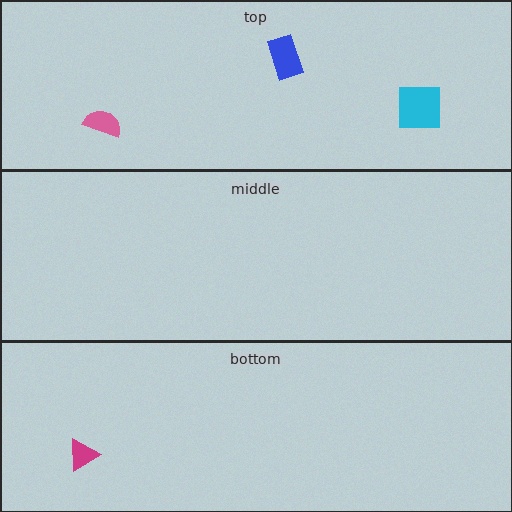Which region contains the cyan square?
The top region.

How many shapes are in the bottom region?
1.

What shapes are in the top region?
The cyan square, the blue rectangle, the pink semicircle.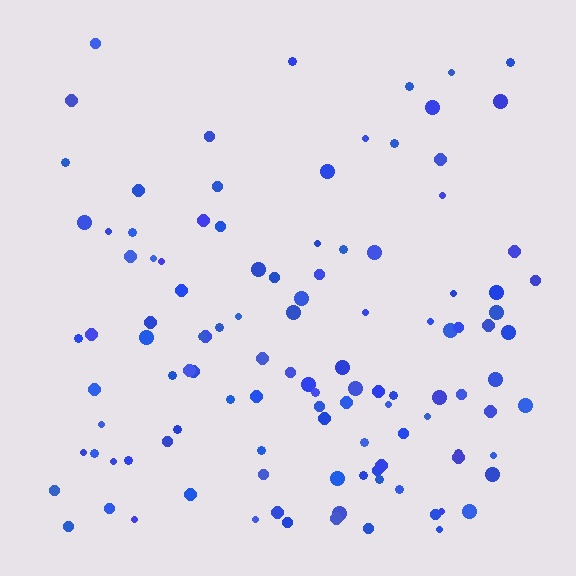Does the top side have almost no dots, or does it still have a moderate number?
Still a moderate number, just noticeably fewer than the bottom.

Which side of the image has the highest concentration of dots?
The bottom.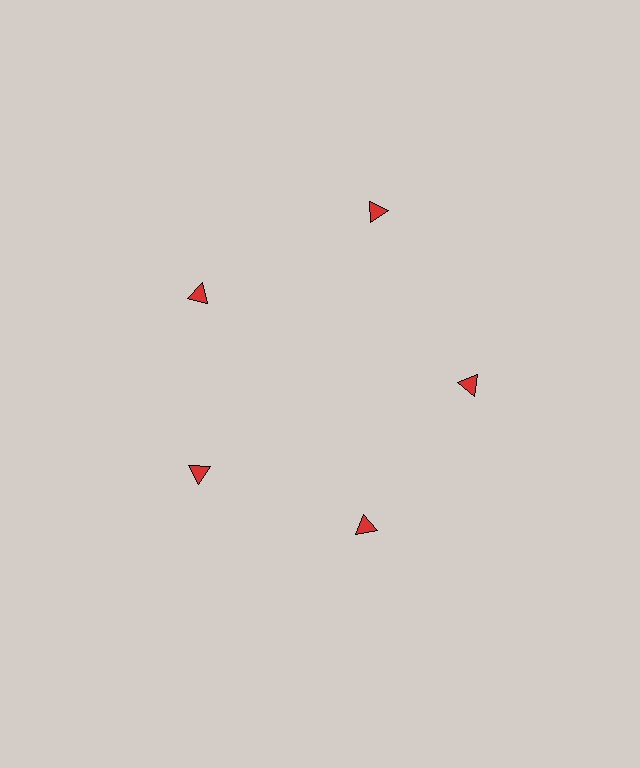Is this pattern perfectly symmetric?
No. The 5 red triangles are arranged in a ring, but one element near the 1 o'clock position is pushed outward from the center, breaking the 5-fold rotational symmetry.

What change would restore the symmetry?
The symmetry would be restored by moving it inward, back onto the ring so that all 5 triangles sit at equal angles and equal distance from the center.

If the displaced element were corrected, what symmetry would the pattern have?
It would have 5-fold rotational symmetry — the pattern would map onto itself every 72 degrees.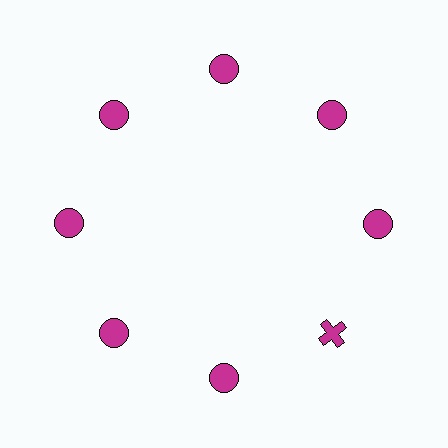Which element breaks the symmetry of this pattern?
The magenta cross at roughly the 4 o'clock position breaks the symmetry. All other shapes are magenta circles.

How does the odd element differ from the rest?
It has a different shape: cross instead of circle.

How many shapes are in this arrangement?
There are 8 shapes arranged in a ring pattern.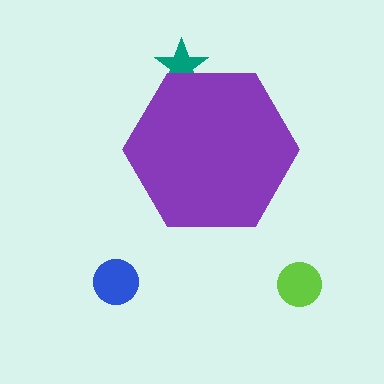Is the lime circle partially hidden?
No, the lime circle is fully visible.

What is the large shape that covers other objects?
A purple hexagon.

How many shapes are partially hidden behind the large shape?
1 shape is partially hidden.